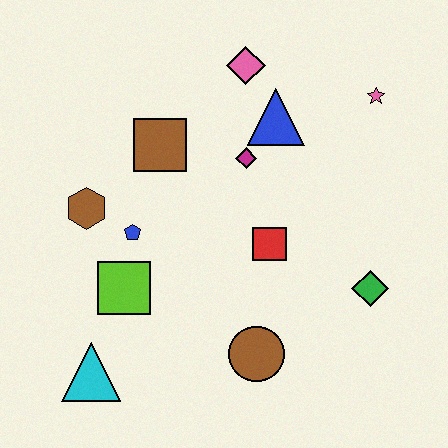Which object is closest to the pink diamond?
The blue triangle is closest to the pink diamond.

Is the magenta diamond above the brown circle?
Yes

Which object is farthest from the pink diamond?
The cyan triangle is farthest from the pink diamond.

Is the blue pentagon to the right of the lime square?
Yes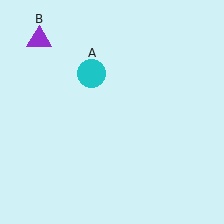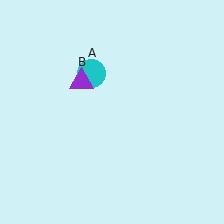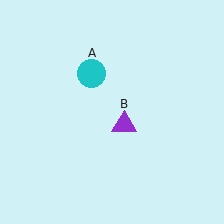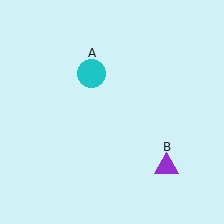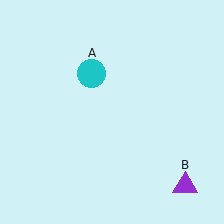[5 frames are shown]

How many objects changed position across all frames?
1 object changed position: purple triangle (object B).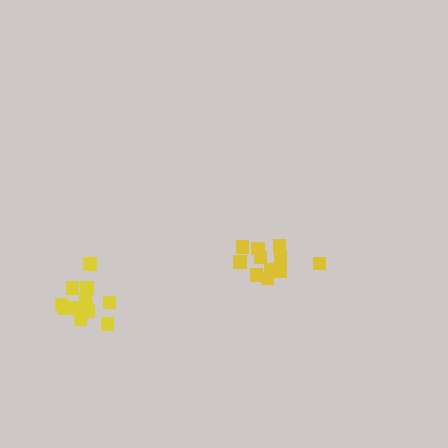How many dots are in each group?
Group 1: 13 dots, Group 2: 11 dots (24 total).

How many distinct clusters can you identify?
There are 2 distinct clusters.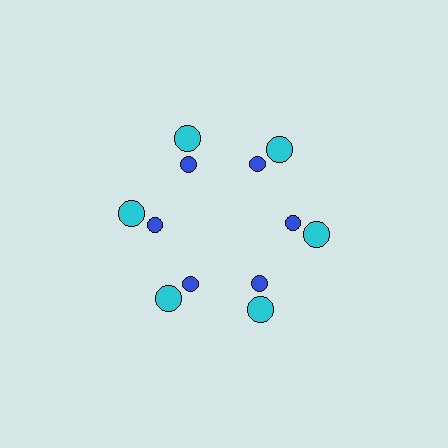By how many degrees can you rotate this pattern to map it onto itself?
The pattern maps onto itself every 60 degrees of rotation.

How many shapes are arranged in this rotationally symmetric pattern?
There are 12 shapes, arranged in 6 groups of 2.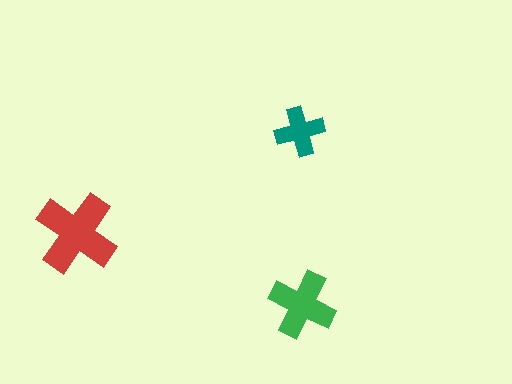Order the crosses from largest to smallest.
the red one, the green one, the teal one.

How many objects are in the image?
There are 3 objects in the image.